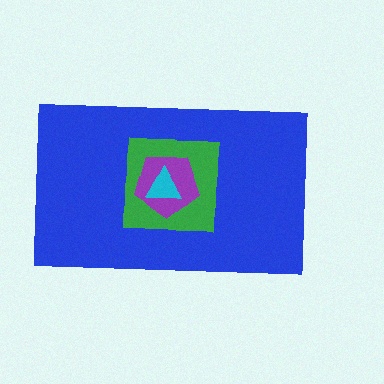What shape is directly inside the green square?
The purple pentagon.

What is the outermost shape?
The blue rectangle.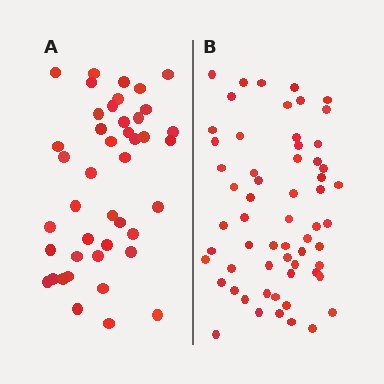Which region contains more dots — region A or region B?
Region B (the right region) has more dots.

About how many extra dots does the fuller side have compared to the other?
Region B has approximately 15 more dots than region A.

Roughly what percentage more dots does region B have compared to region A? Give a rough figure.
About 40% more.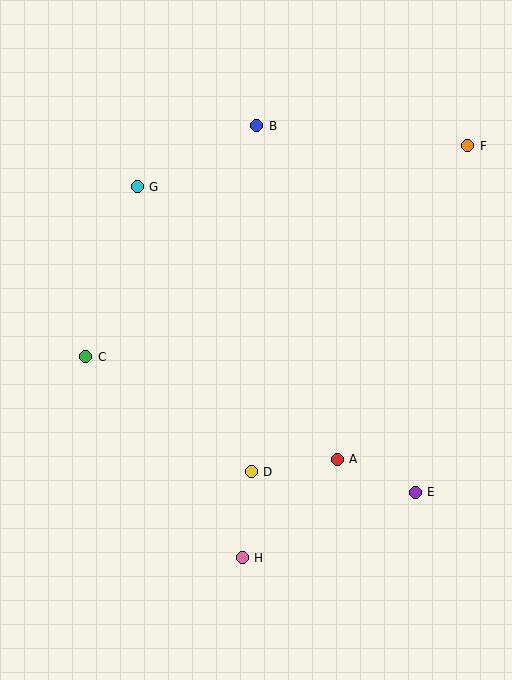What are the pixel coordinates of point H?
Point H is at (242, 558).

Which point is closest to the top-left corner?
Point G is closest to the top-left corner.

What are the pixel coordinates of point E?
Point E is at (415, 492).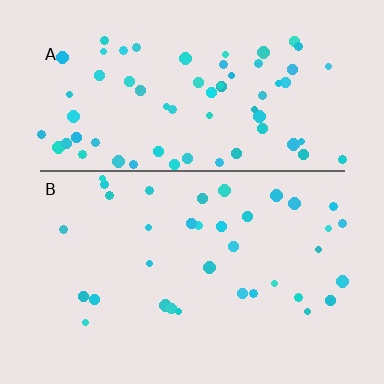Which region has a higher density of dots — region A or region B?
A (the top).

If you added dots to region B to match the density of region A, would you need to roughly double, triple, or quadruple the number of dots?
Approximately double.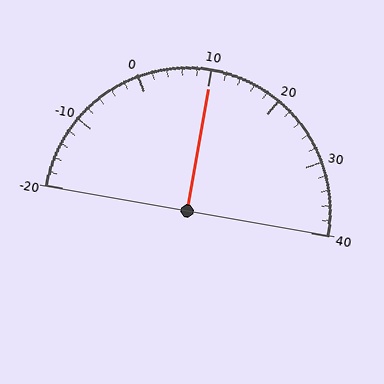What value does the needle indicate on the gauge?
The needle indicates approximately 10.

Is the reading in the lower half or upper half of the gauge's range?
The reading is in the upper half of the range (-20 to 40).